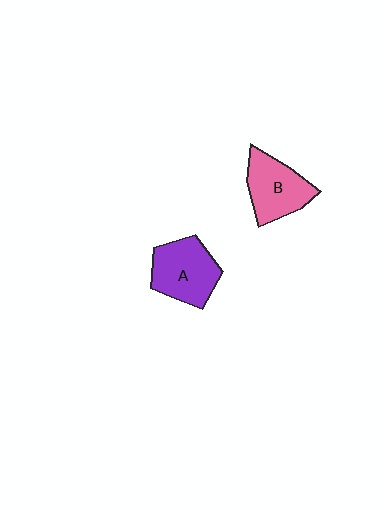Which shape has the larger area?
Shape A (purple).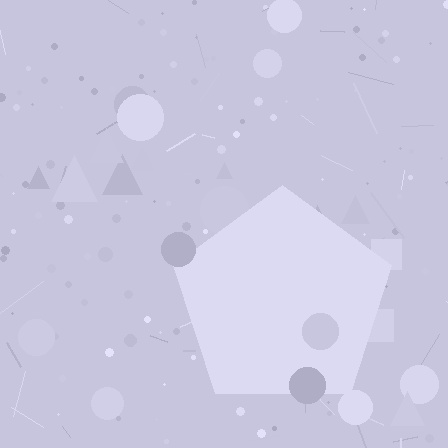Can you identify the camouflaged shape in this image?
The camouflaged shape is a pentagon.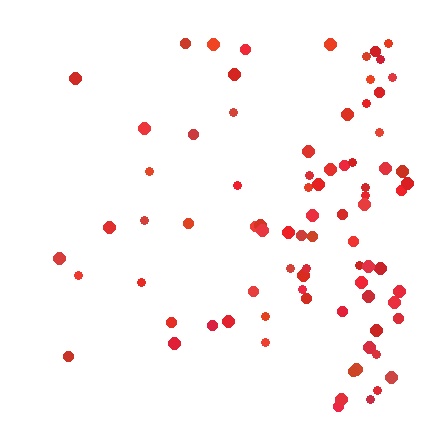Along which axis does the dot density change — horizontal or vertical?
Horizontal.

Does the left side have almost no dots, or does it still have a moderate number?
Still a moderate number, just noticeably fewer than the right.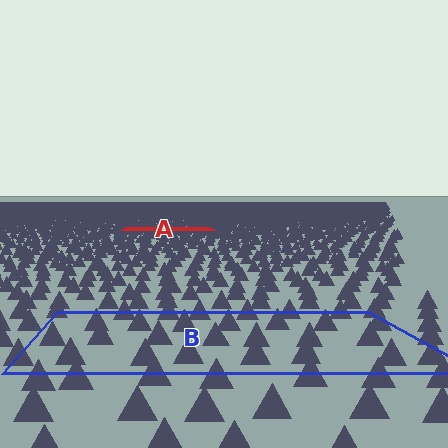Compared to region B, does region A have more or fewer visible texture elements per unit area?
Region A has more texture elements per unit area — they are packed more densely because it is farther away.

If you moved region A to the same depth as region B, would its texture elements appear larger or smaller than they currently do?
They would appear larger. At a closer depth, the same texture elements are projected at a bigger on-screen size.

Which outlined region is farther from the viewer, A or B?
Region A is farther from the viewer — the texture elements inside it appear smaller and more densely packed.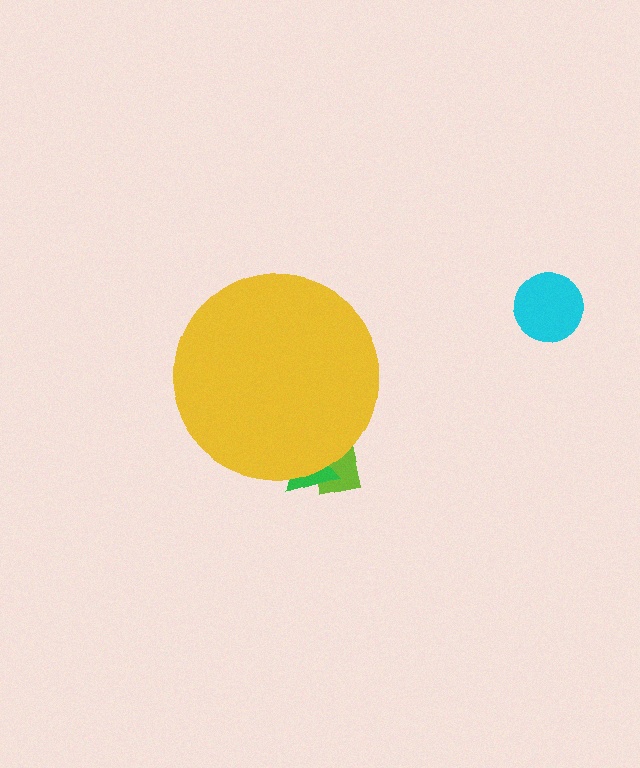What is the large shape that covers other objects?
A yellow circle.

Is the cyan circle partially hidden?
No, the cyan circle is fully visible.